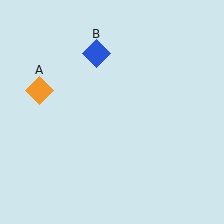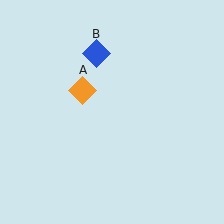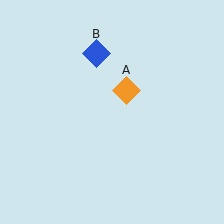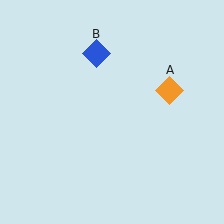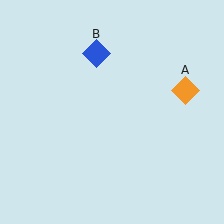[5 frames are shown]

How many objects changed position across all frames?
1 object changed position: orange diamond (object A).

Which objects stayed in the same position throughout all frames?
Blue diamond (object B) remained stationary.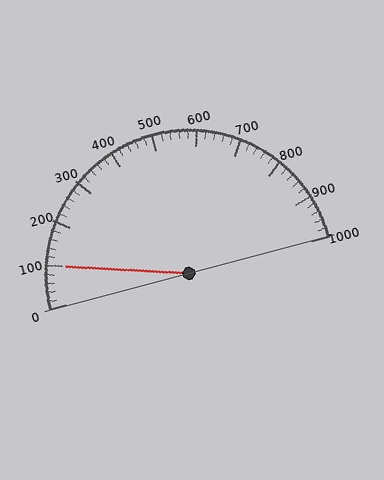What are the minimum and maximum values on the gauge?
The gauge ranges from 0 to 1000.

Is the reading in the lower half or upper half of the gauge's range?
The reading is in the lower half of the range (0 to 1000).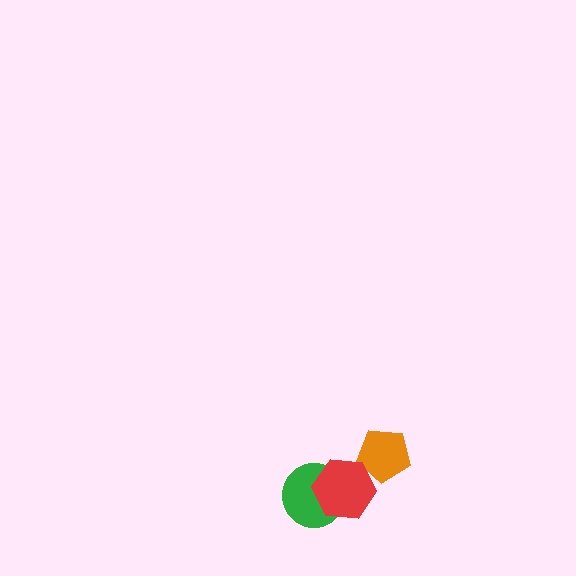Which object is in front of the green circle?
The red hexagon is in front of the green circle.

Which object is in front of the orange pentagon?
The red hexagon is in front of the orange pentagon.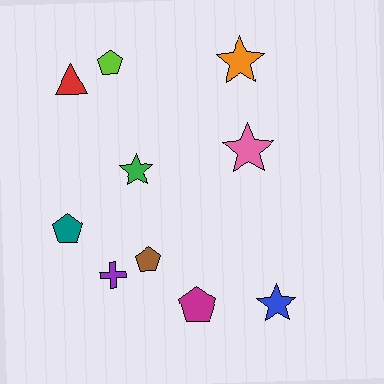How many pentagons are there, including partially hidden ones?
There are 4 pentagons.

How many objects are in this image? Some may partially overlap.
There are 10 objects.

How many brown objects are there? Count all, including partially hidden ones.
There is 1 brown object.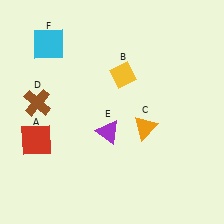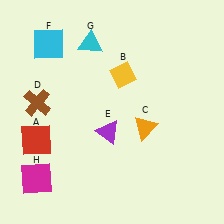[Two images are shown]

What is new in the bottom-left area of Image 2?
A magenta square (H) was added in the bottom-left area of Image 2.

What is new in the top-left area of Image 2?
A cyan triangle (G) was added in the top-left area of Image 2.